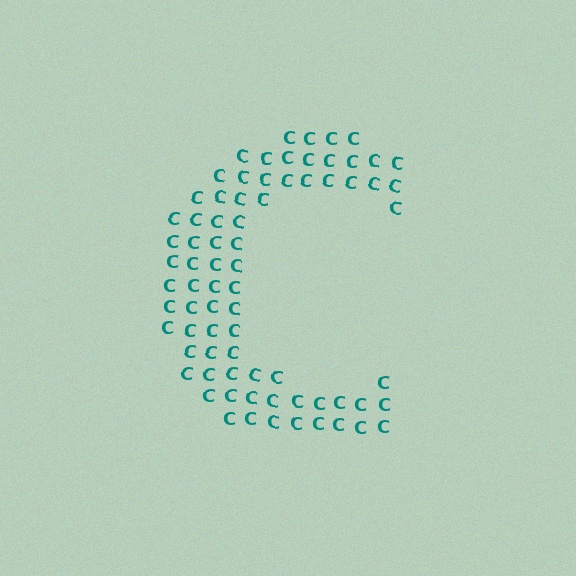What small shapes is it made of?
It is made of small letter C's.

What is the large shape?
The large shape is the letter C.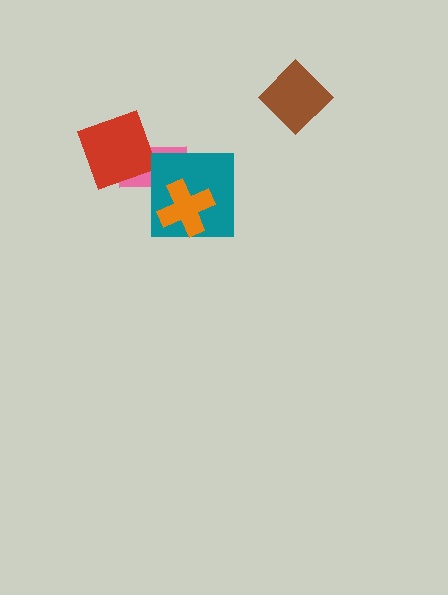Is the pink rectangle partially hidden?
Yes, it is partially covered by another shape.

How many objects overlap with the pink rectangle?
3 objects overlap with the pink rectangle.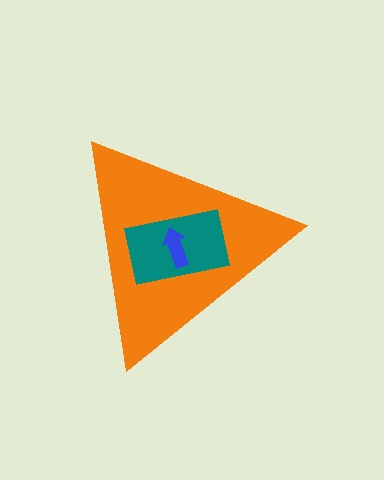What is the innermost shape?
The blue arrow.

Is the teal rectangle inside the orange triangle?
Yes.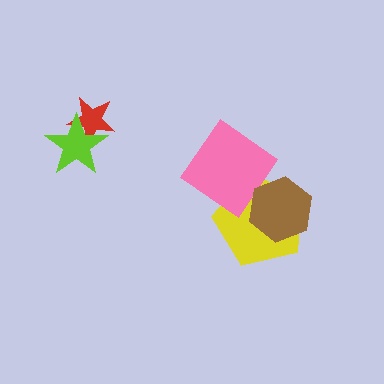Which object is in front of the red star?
The lime star is in front of the red star.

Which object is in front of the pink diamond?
The brown hexagon is in front of the pink diamond.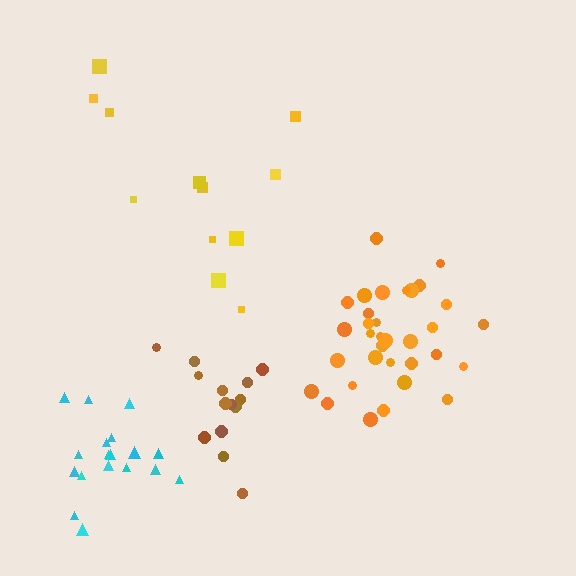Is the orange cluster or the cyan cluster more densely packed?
Orange.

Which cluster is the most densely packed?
Orange.